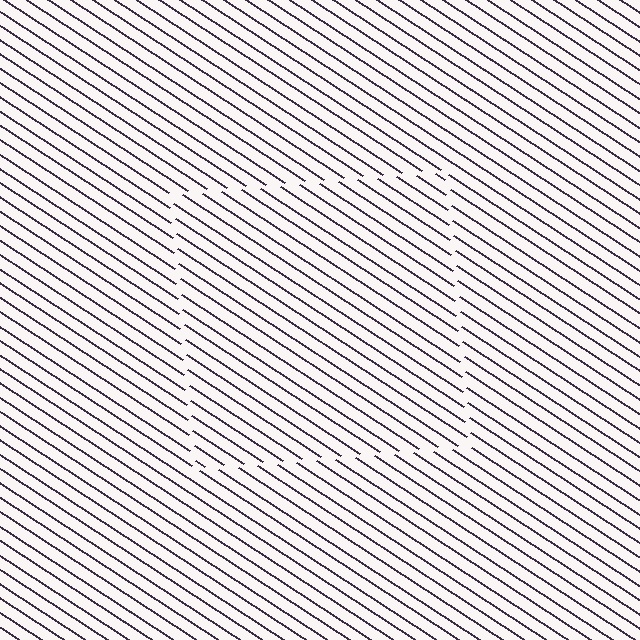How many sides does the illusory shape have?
4 sides — the line-ends trace a square.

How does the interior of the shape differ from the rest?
The interior of the shape contains the same grating, shifted by half a period — the contour is defined by the phase discontinuity where line-ends from the inner and outer gratings abut.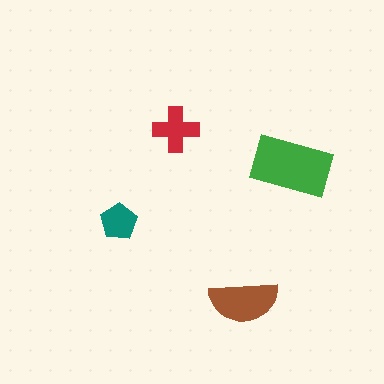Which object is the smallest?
The teal pentagon.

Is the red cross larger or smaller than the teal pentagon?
Larger.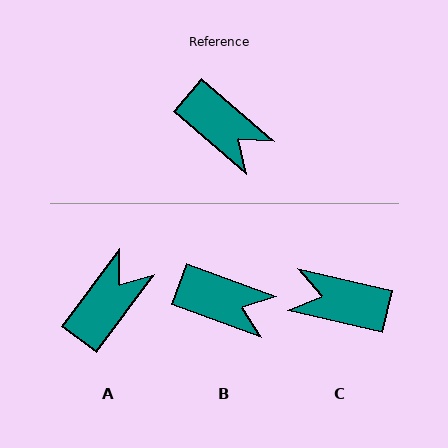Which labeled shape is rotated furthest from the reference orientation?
C, about 152 degrees away.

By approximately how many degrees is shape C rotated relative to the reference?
Approximately 152 degrees clockwise.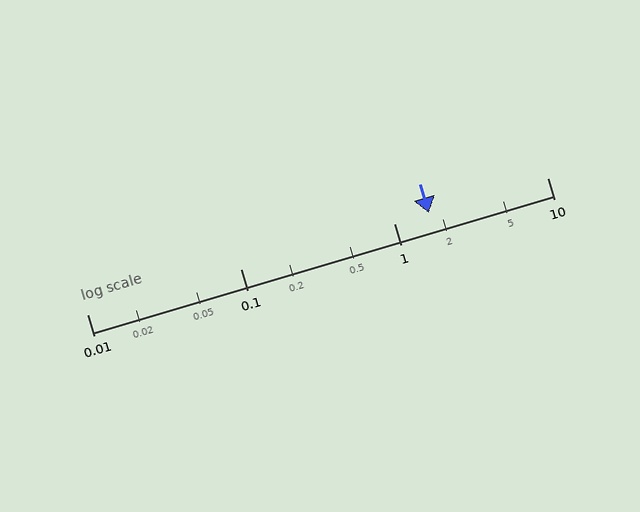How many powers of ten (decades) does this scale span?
The scale spans 3 decades, from 0.01 to 10.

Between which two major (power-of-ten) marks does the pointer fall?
The pointer is between 1 and 10.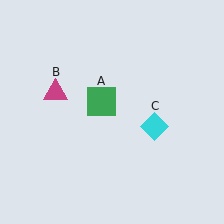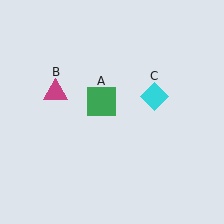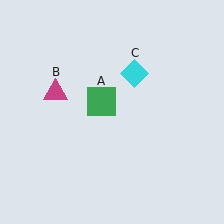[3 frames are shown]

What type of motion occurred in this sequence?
The cyan diamond (object C) rotated counterclockwise around the center of the scene.